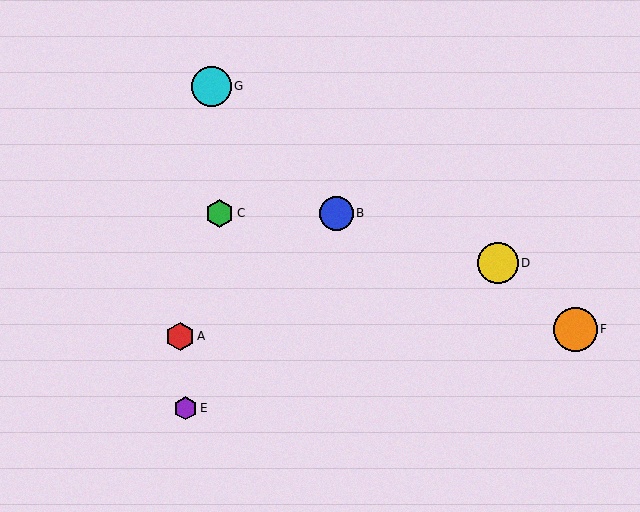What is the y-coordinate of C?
Object C is at y≈213.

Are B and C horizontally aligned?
Yes, both are at y≈213.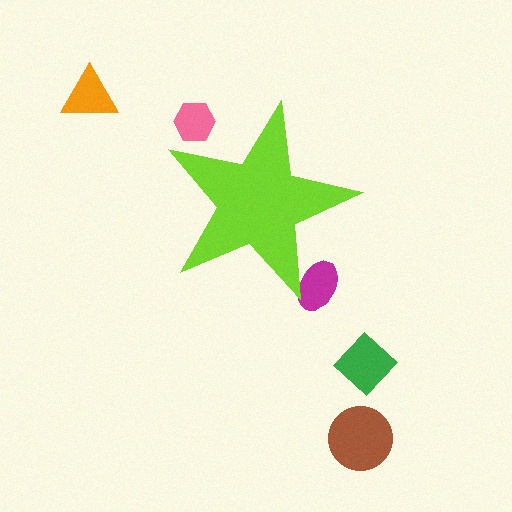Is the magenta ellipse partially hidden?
Yes, the magenta ellipse is partially hidden behind the lime star.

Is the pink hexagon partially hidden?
Yes, the pink hexagon is partially hidden behind the lime star.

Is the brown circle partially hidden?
No, the brown circle is fully visible.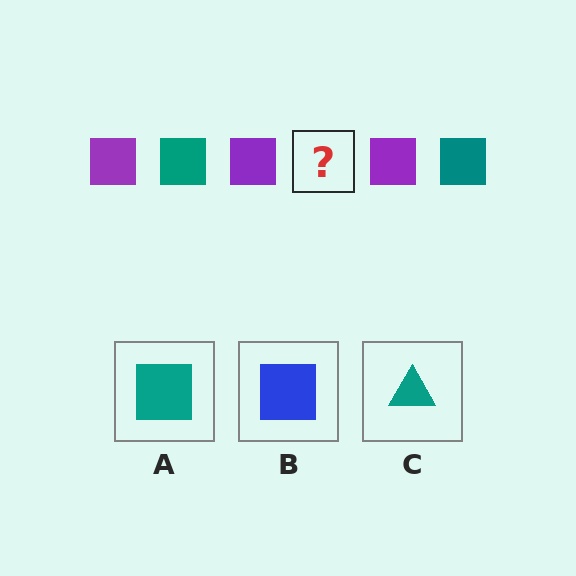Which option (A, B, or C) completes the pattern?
A.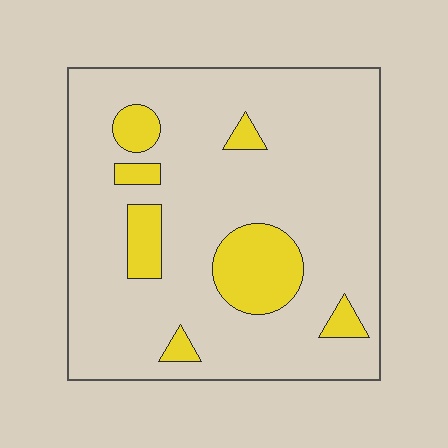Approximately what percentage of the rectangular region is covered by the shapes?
Approximately 15%.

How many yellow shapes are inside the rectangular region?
7.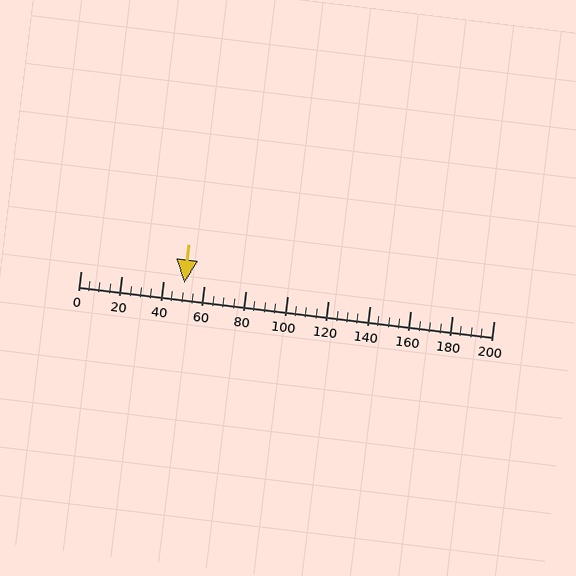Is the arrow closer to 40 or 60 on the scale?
The arrow is closer to 60.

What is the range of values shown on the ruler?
The ruler shows values from 0 to 200.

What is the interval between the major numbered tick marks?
The major tick marks are spaced 20 units apart.